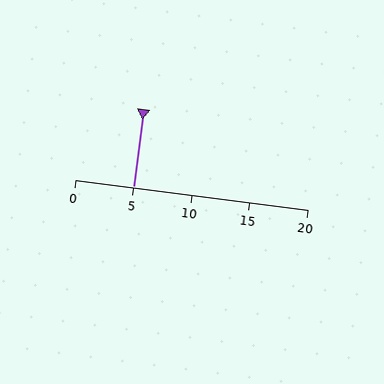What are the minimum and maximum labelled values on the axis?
The axis runs from 0 to 20.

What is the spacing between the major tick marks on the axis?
The major ticks are spaced 5 apart.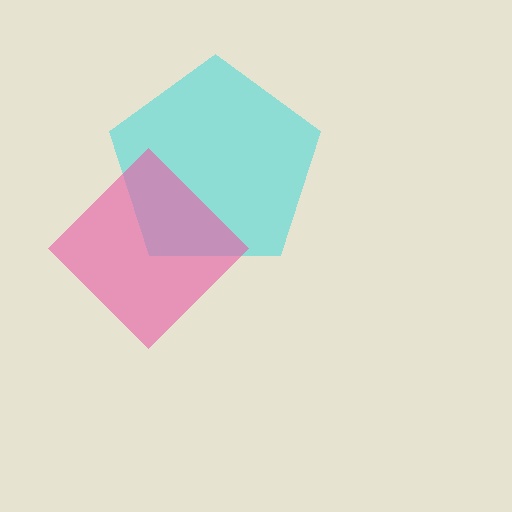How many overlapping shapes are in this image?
There are 2 overlapping shapes in the image.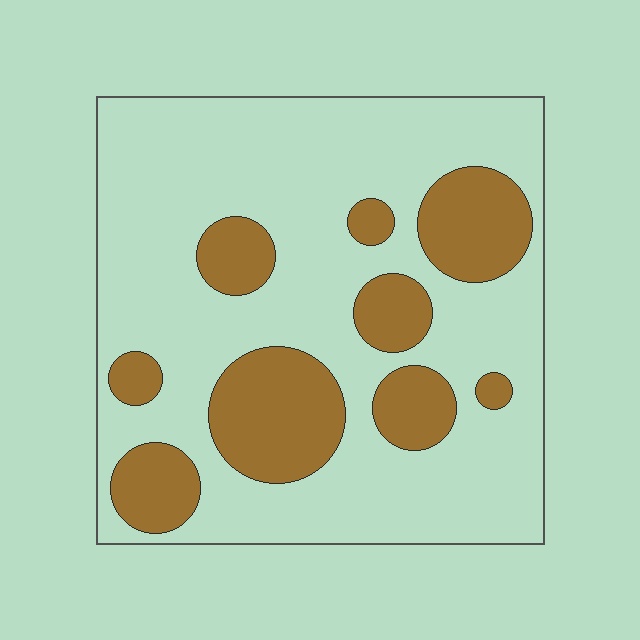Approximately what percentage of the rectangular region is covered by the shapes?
Approximately 25%.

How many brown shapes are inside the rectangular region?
9.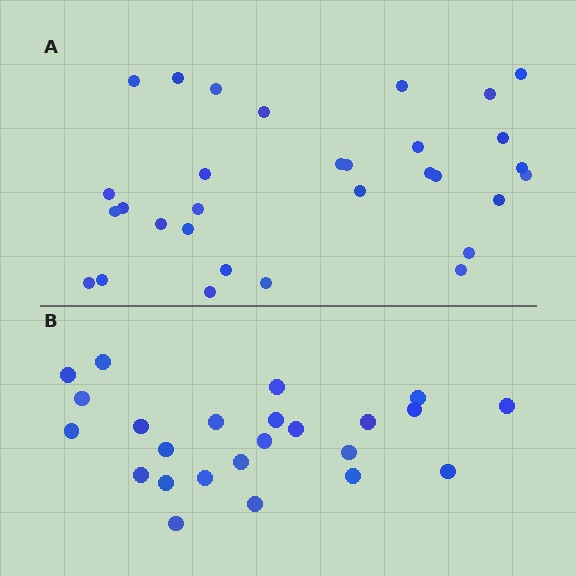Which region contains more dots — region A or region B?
Region A (the top region) has more dots.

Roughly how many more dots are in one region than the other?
Region A has roughly 8 or so more dots than region B.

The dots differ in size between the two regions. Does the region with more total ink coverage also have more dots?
No. Region B has more total ink coverage because its dots are larger, but region A actually contains more individual dots. Total area can be misleading — the number of items is what matters here.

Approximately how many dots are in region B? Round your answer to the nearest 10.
About 20 dots. (The exact count is 24, which rounds to 20.)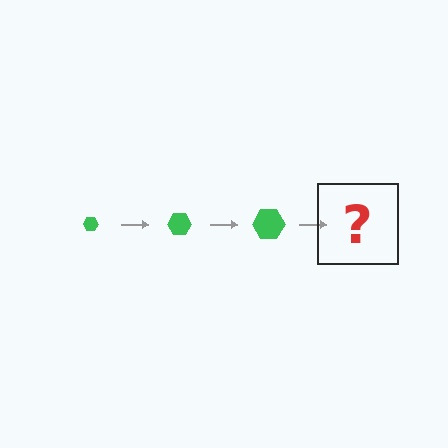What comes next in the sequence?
The next element should be a green hexagon, larger than the previous one.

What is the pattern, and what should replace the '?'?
The pattern is that the hexagon gets progressively larger each step. The '?' should be a green hexagon, larger than the previous one.